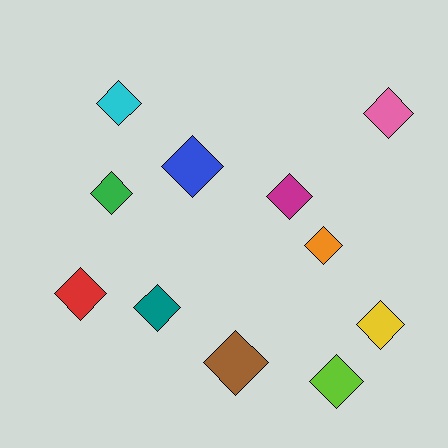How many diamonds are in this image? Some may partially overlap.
There are 11 diamonds.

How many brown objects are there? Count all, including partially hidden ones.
There is 1 brown object.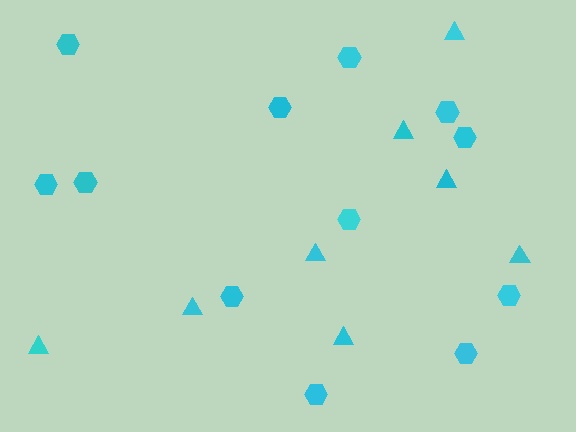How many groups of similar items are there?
There are 2 groups: one group of hexagons (12) and one group of triangles (8).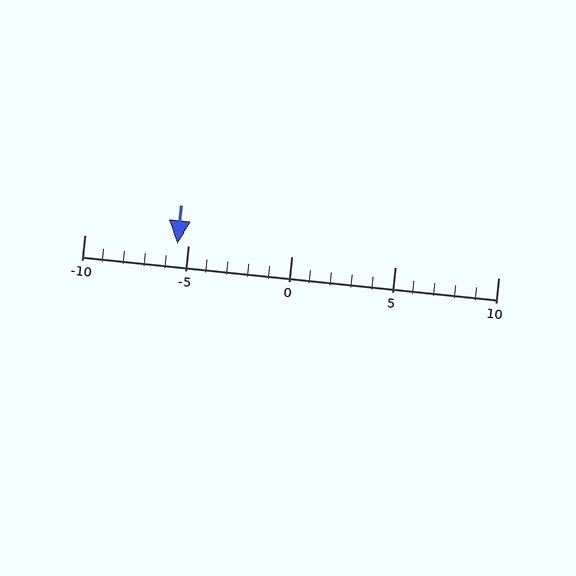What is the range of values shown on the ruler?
The ruler shows values from -10 to 10.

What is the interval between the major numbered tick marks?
The major tick marks are spaced 5 units apart.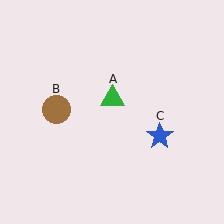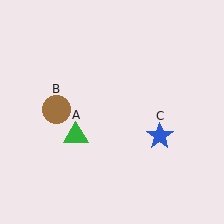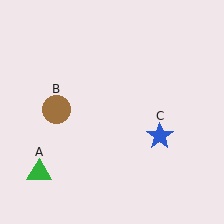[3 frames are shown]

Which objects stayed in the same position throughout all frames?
Brown circle (object B) and blue star (object C) remained stationary.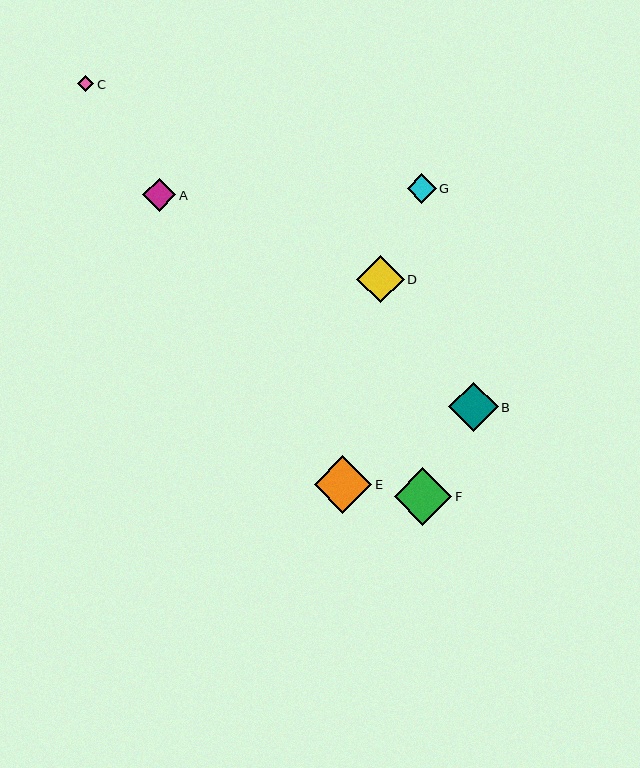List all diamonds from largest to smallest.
From largest to smallest: F, E, B, D, A, G, C.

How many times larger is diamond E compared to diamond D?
Diamond E is approximately 1.2 times the size of diamond D.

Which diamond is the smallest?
Diamond C is the smallest with a size of approximately 16 pixels.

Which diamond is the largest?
Diamond F is the largest with a size of approximately 58 pixels.